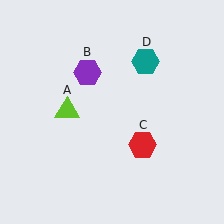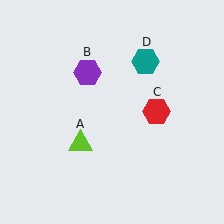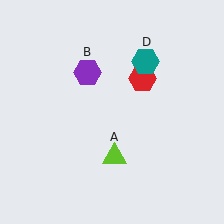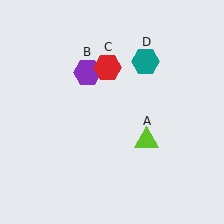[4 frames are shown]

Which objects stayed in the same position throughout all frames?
Purple hexagon (object B) and teal hexagon (object D) remained stationary.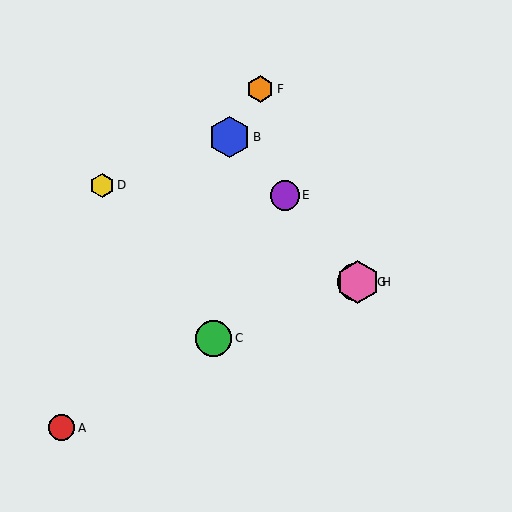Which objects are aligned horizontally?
Objects G, H are aligned horizontally.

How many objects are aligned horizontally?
2 objects (G, H) are aligned horizontally.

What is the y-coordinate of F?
Object F is at y≈89.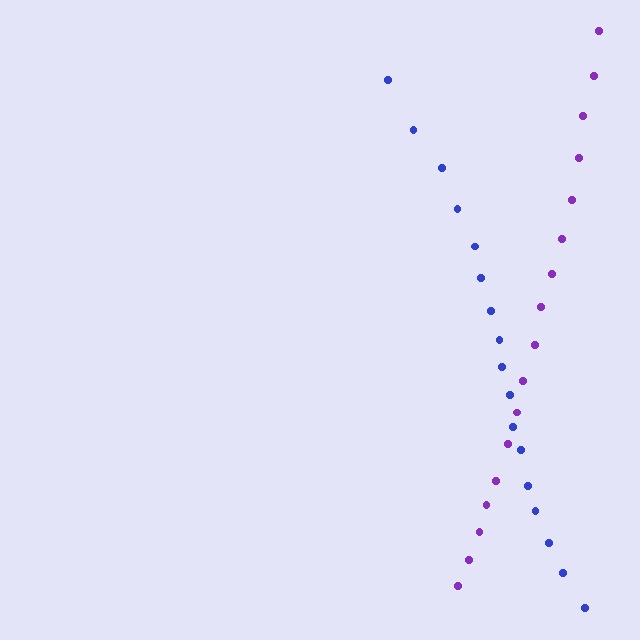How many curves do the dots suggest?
There are 2 distinct paths.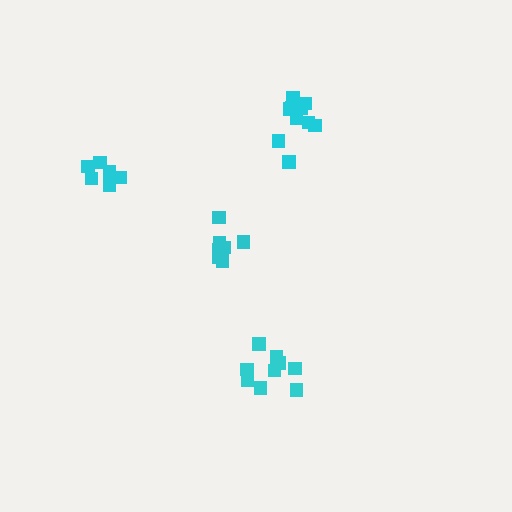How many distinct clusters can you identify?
There are 4 distinct clusters.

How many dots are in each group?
Group 1: 7 dots, Group 2: 10 dots, Group 3: 10 dots, Group 4: 6 dots (33 total).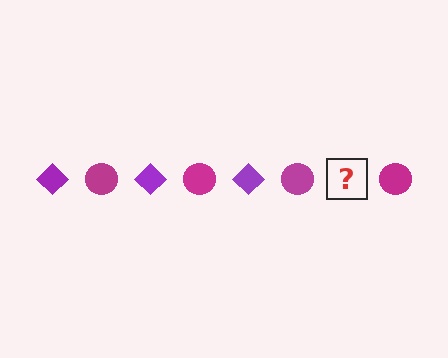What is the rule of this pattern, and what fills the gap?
The rule is that the pattern alternates between purple diamond and magenta circle. The gap should be filled with a purple diamond.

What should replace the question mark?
The question mark should be replaced with a purple diamond.